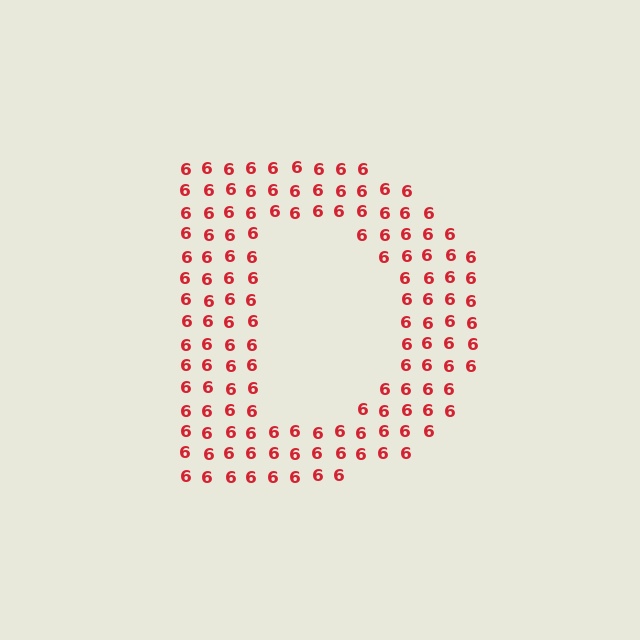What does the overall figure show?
The overall figure shows the letter D.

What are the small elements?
The small elements are digit 6's.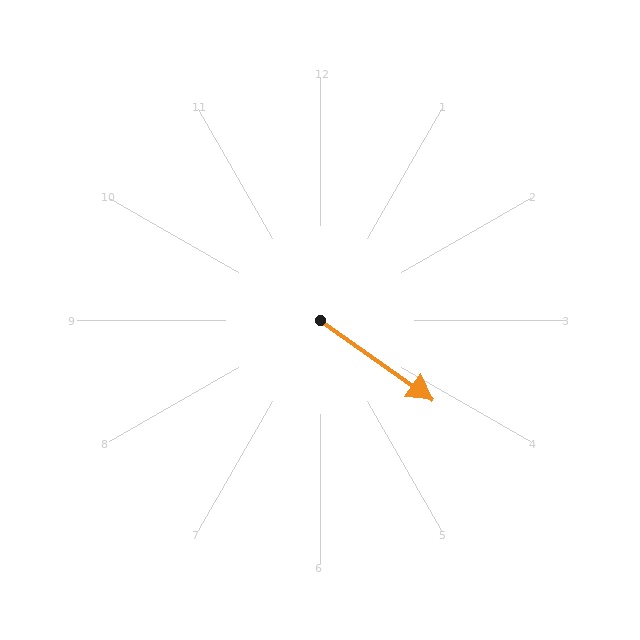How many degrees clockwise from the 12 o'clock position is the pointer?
Approximately 125 degrees.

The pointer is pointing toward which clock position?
Roughly 4 o'clock.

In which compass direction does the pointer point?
Southeast.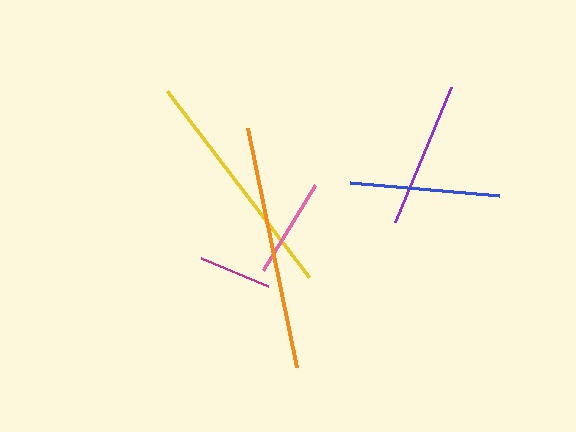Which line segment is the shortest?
The magenta line is the shortest at approximately 73 pixels.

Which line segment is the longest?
The orange line is the longest at approximately 244 pixels.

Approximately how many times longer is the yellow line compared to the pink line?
The yellow line is approximately 2.3 times the length of the pink line.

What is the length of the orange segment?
The orange segment is approximately 244 pixels long.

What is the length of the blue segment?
The blue segment is approximately 149 pixels long.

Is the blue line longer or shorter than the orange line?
The orange line is longer than the blue line.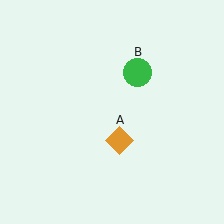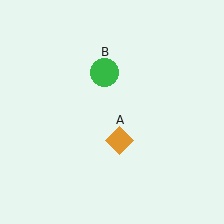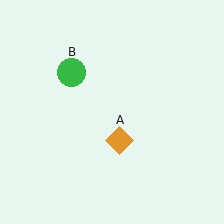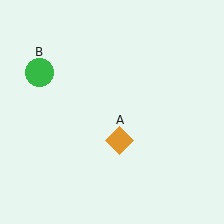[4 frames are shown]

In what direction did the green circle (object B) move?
The green circle (object B) moved left.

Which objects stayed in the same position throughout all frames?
Orange diamond (object A) remained stationary.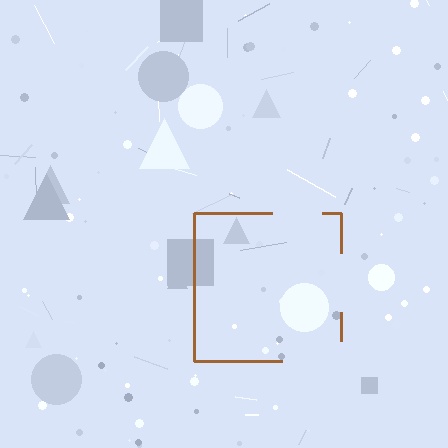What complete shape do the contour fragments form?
The contour fragments form a square.